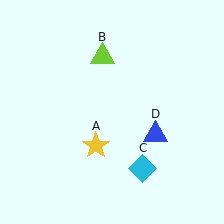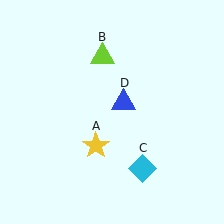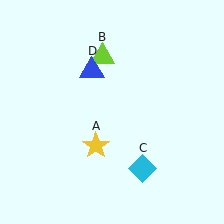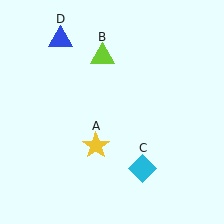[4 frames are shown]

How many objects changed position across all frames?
1 object changed position: blue triangle (object D).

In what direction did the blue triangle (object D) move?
The blue triangle (object D) moved up and to the left.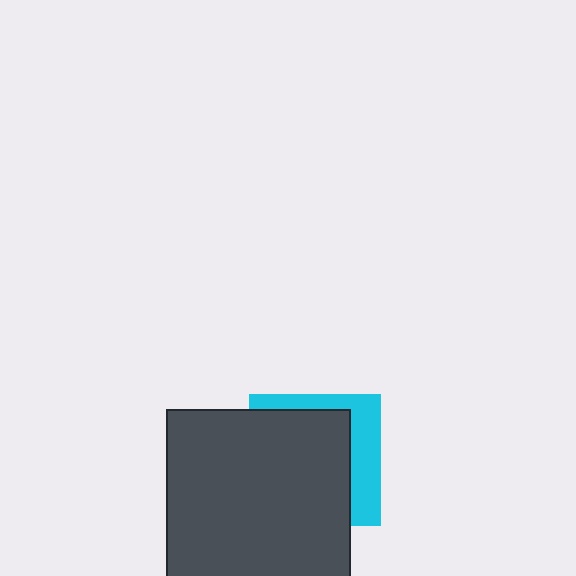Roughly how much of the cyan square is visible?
A small part of it is visible (roughly 32%).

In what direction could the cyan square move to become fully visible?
The cyan square could move toward the upper-right. That would shift it out from behind the dark gray rectangle entirely.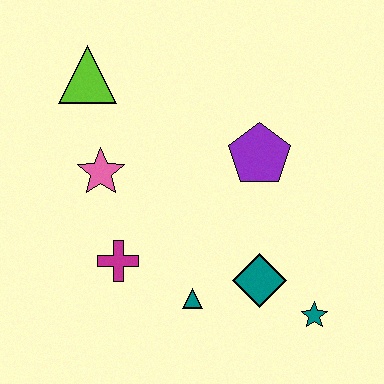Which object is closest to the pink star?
The magenta cross is closest to the pink star.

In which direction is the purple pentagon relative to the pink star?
The purple pentagon is to the right of the pink star.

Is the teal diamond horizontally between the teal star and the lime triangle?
Yes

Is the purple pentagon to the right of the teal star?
No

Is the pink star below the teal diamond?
No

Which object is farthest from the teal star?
The lime triangle is farthest from the teal star.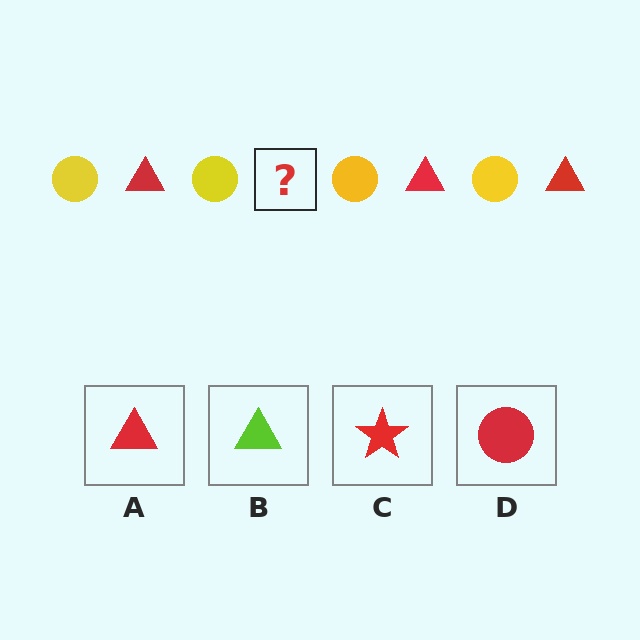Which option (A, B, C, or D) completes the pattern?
A.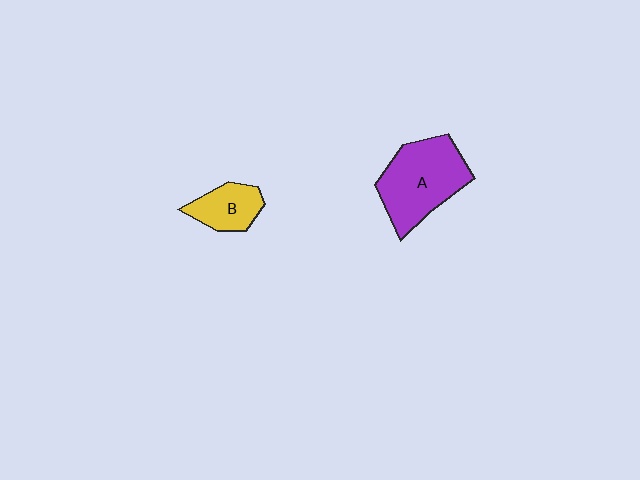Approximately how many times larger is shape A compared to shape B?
Approximately 2.1 times.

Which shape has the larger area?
Shape A (purple).